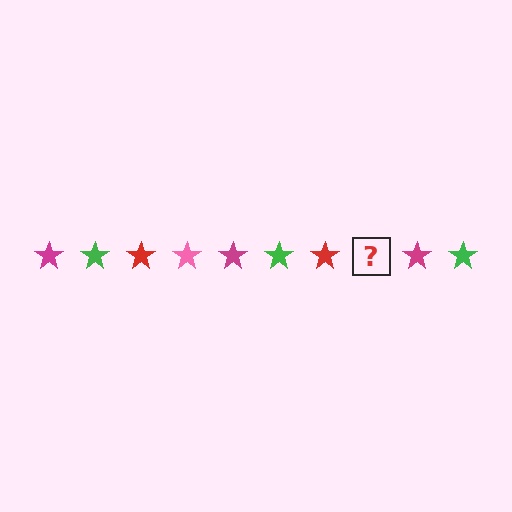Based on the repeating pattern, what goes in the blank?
The blank should be a pink star.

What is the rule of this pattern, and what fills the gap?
The rule is that the pattern cycles through magenta, green, red, pink stars. The gap should be filled with a pink star.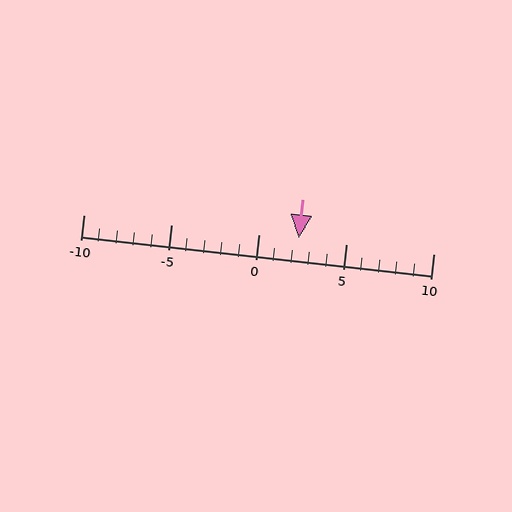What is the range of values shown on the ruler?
The ruler shows values from -10 to 10.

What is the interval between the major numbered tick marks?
The major tick marks are spaced 5 units apart.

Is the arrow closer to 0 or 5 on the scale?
The arrow is closer to 0.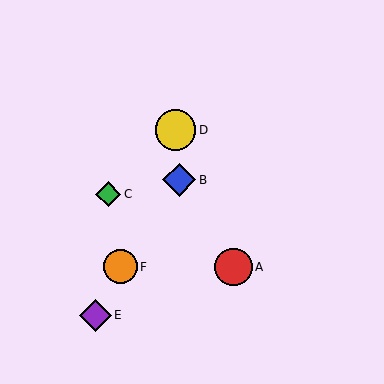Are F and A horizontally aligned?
Yes, both are at y≈267.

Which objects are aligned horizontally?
Objects A, F are aligned horizontally.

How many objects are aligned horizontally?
2 objects (A, F) are aligned horizontally.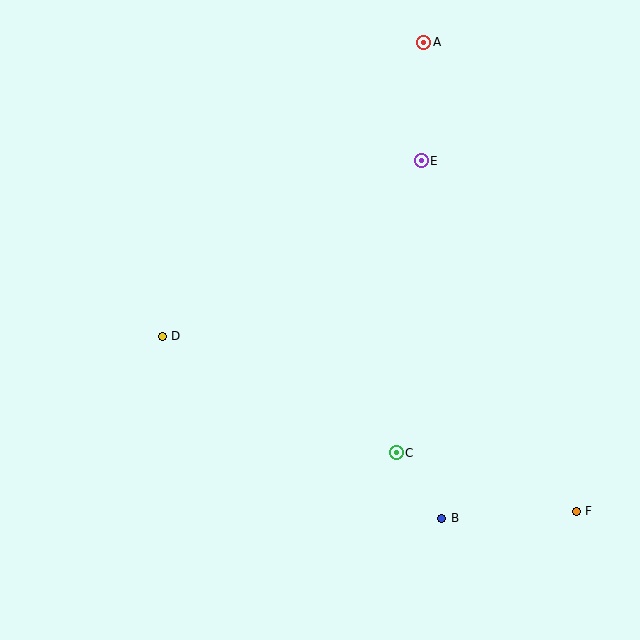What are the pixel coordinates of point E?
Point E is at (421, 161).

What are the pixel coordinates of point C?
Point C is at (396, 453).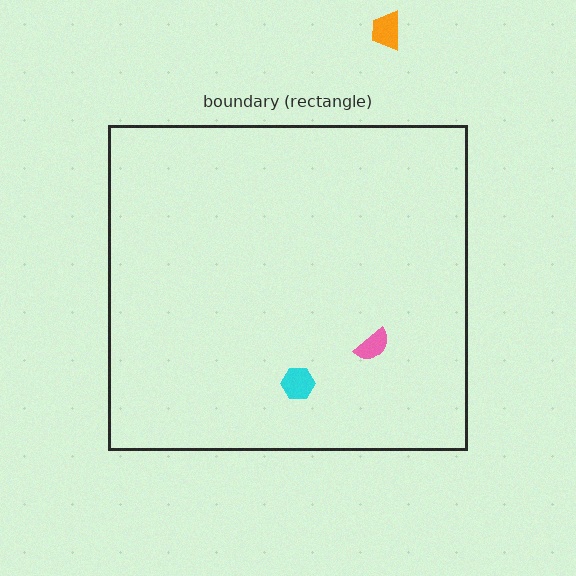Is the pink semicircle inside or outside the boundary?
Inside.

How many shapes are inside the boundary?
2 inside, 1 outside.